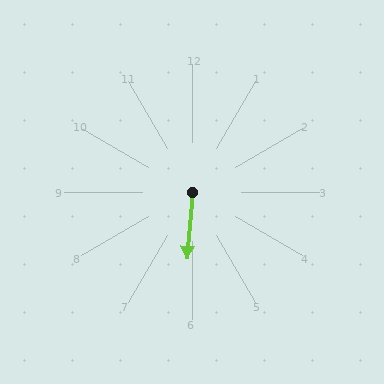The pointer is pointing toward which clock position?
Roughly 6 o'clock.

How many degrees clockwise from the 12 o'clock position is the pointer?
Approximately 185 degrees.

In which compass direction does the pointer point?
South.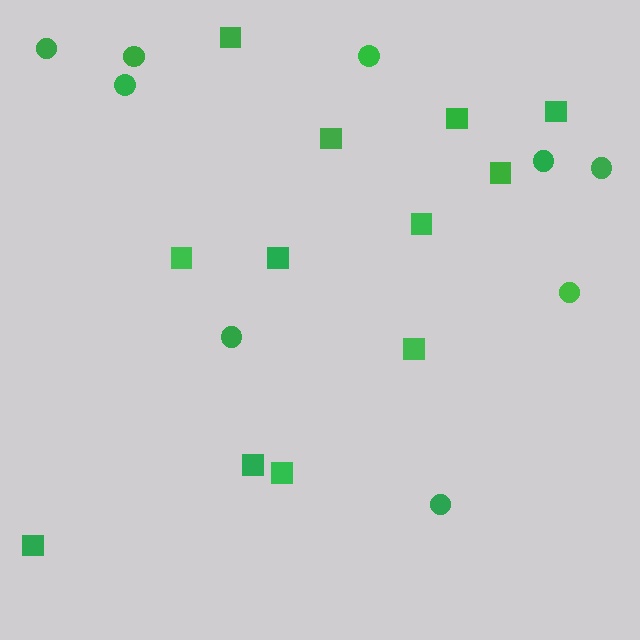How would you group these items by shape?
There are 2 groups: one group of squares (12) and one group of circles (9).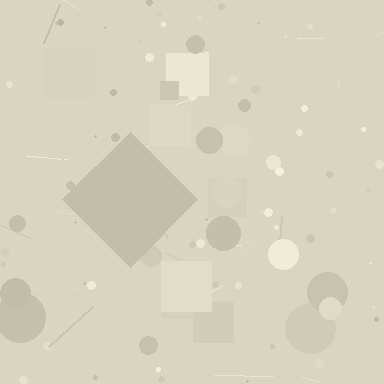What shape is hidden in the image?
A diamond is hidden in the image.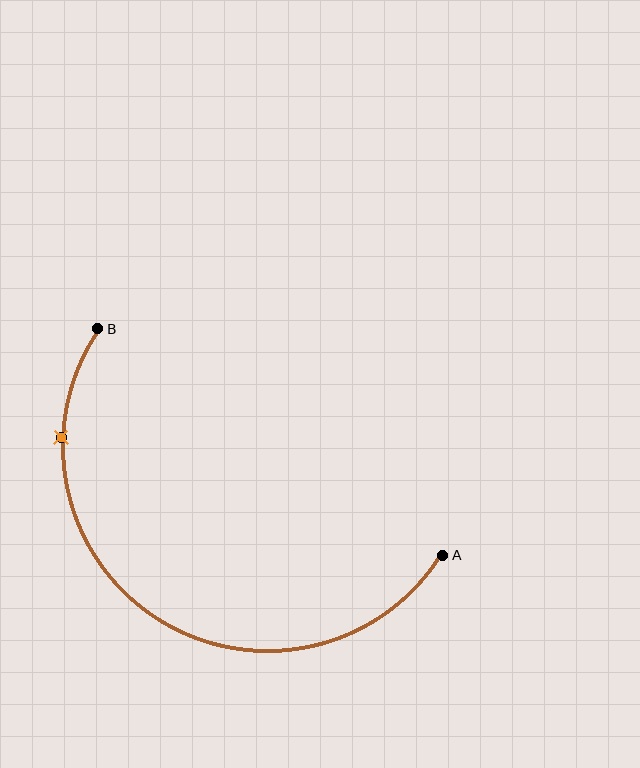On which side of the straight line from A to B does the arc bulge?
The arc bulges below the straight line connecting A and B.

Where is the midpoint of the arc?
The arc midpoint is the point on the curve farthest from the straight line joining A and B. It sits below that line.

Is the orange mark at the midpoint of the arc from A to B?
No. The orange mark lies on the arc but is closer to endpoint B. The arc midpoint would be at the point on the curve equidistant along the arc from both A and B.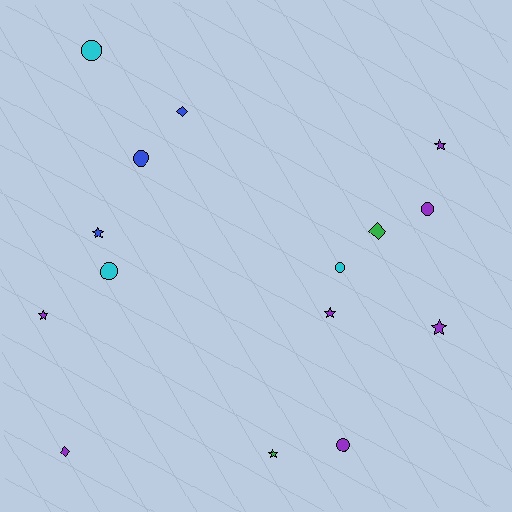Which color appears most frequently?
Purple, with 7 objects.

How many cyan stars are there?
There are no cyan stars.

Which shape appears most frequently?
Star, with 6 objects.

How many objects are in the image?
There are 15 objects.